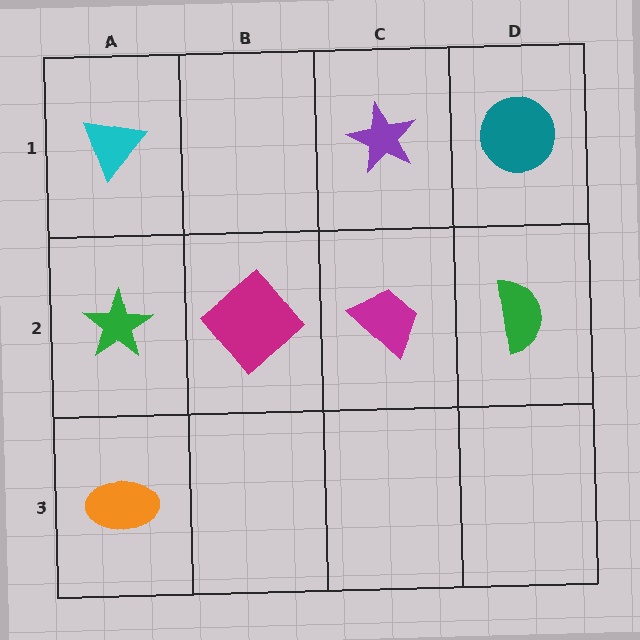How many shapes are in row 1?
3 shapes.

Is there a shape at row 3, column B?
No, that cell is empty.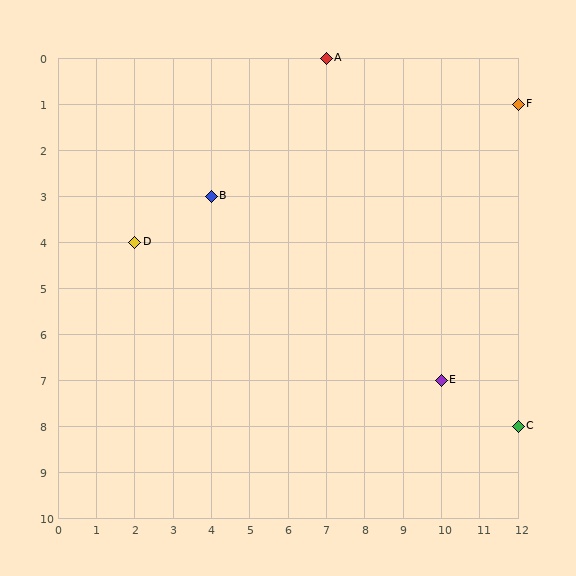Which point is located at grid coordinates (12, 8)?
Point C is at (12, 8).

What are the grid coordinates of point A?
Point A is at grid coordinates (7, 0).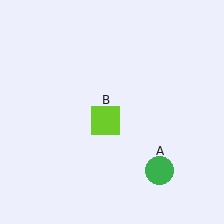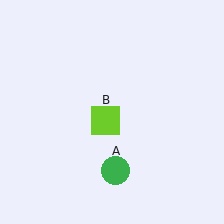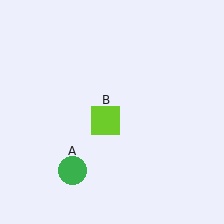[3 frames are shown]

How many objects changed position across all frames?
1 object changed position: green circle (object A).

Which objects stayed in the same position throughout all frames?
Lime square (object B) remained stationary.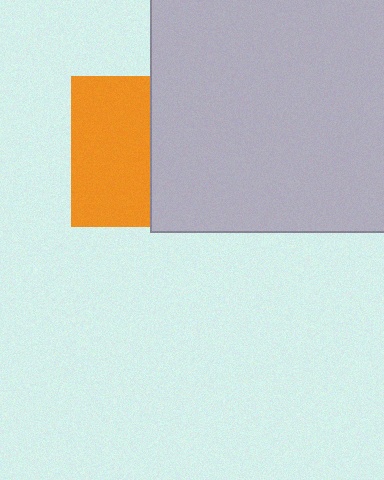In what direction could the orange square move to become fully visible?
The orange square could move left. That would shift it out from behind the light gray rectangle entirely.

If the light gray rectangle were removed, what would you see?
You would see the complete orange square.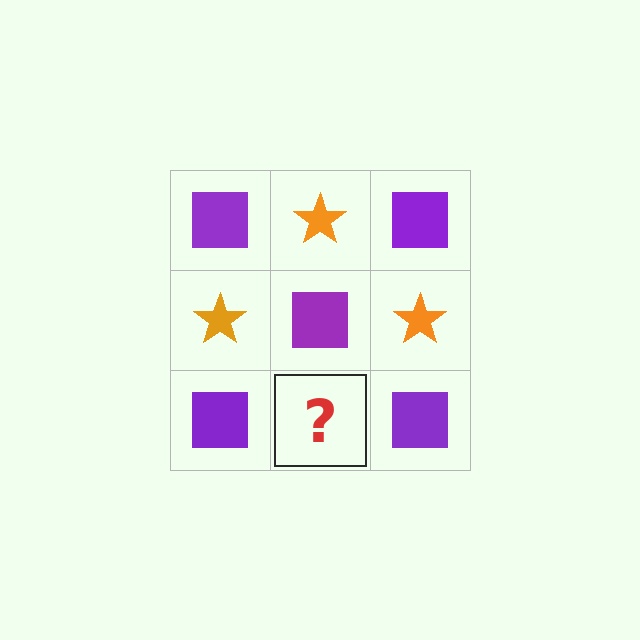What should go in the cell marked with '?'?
The missing cell should contain an orange star.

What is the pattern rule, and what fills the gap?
The rule is that it alternates purple square and orange star in a checkerboard pattern. The gap should be filled with an orange star.